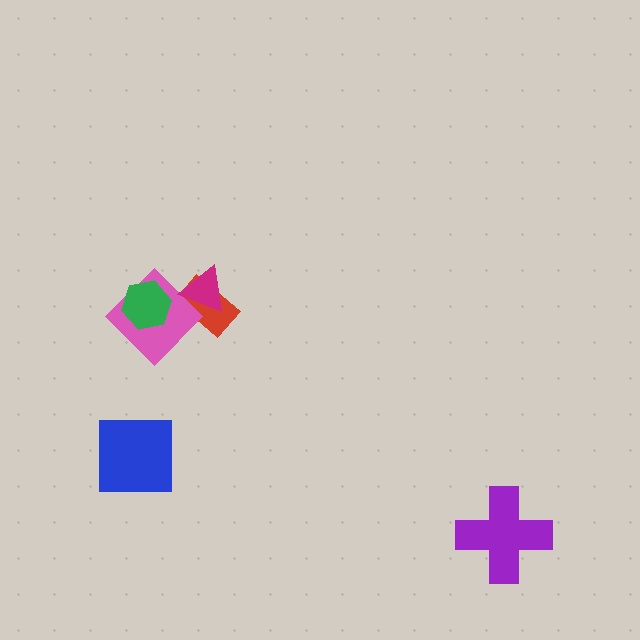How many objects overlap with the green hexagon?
1 object overlaps with the green hexagon.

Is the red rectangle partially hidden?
Yes, it is partially covered by another shape.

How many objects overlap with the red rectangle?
2 objects overlap with the red rectangle.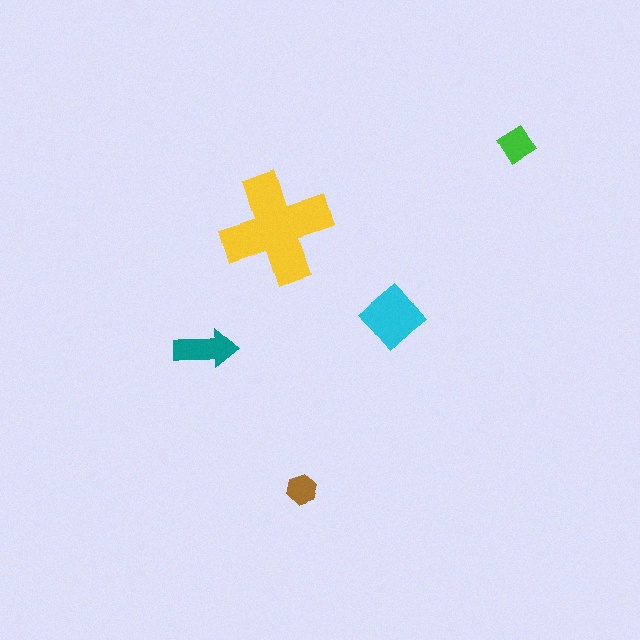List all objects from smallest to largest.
The brown hexagon, the green diamond, the teal arrow, the cyan diamond, the yellow cross.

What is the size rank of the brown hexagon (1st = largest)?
5th.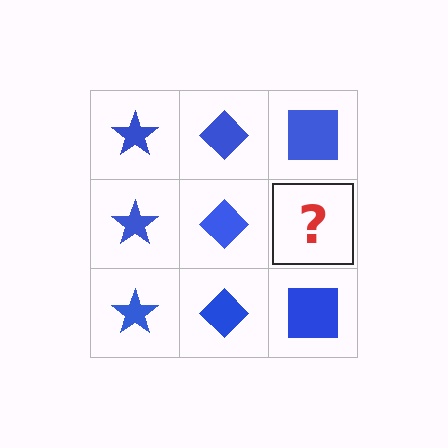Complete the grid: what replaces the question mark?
The question mark should be replaced with a blue square.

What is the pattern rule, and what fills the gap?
The rule is that each column has a consistent shape. The gap should be filled with a blue square.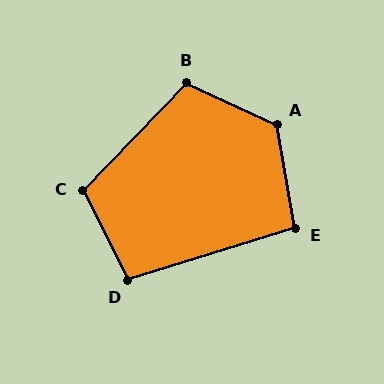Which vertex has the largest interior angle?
A, at approximately 124 degrees.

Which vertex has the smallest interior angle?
E, at approximately 98 degrees.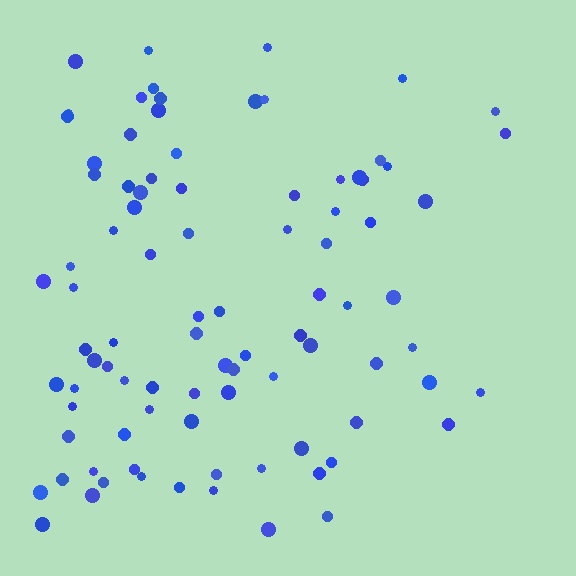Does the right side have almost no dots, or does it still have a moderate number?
Still a moderate number, just noticeably fewer than the left.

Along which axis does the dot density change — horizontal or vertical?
Horizontal.